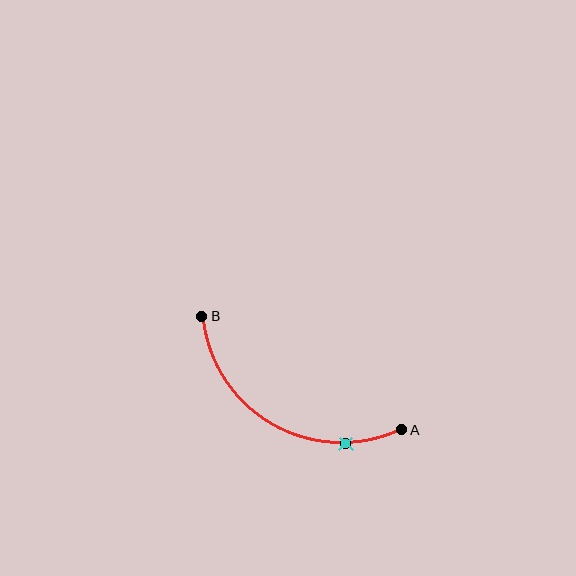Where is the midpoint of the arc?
The arc midpoint is the point on the curve farthest from the straight line joining A and B. It sits below that line.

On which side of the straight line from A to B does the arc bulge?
The arc bulges below the straight line connecting A and B.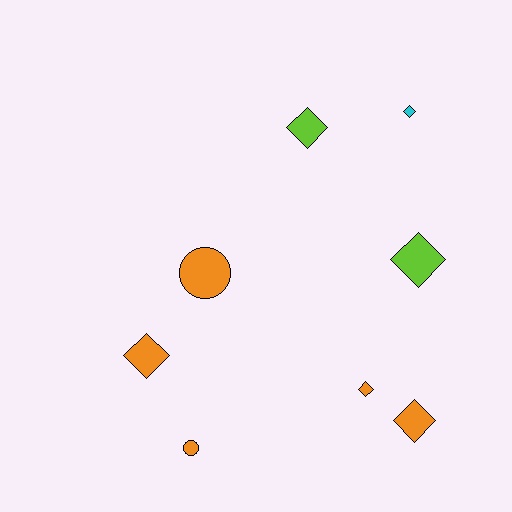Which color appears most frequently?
Orange, with 5 objects.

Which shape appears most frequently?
Diamond, with 6 objects.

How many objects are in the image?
There are 8 objects.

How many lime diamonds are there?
There are 2 lime diamonds.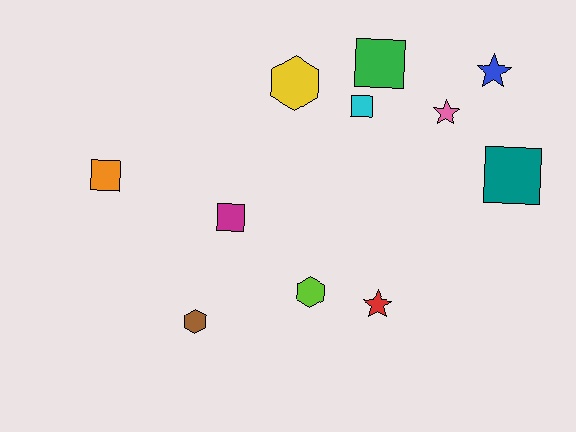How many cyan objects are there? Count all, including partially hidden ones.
There is 1 cyan object.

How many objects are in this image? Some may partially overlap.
There are 11 objects.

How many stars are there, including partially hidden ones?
There are 3 stars.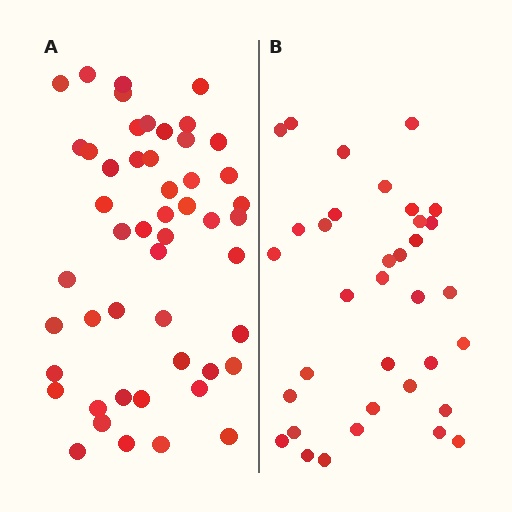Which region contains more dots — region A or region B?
Region A (the left region) has more dots.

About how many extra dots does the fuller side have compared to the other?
Region A has approximately 15 more dots than region B.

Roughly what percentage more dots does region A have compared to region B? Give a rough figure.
About 45% more.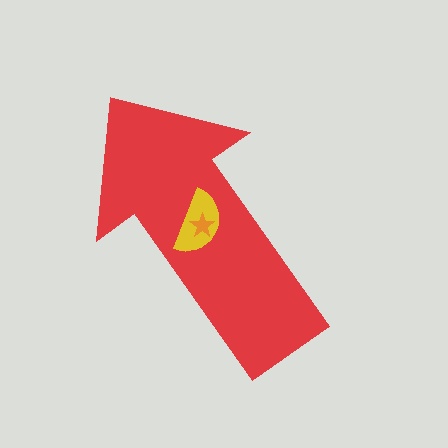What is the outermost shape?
The red arrow.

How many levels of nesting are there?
3.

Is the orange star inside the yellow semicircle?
Yes.